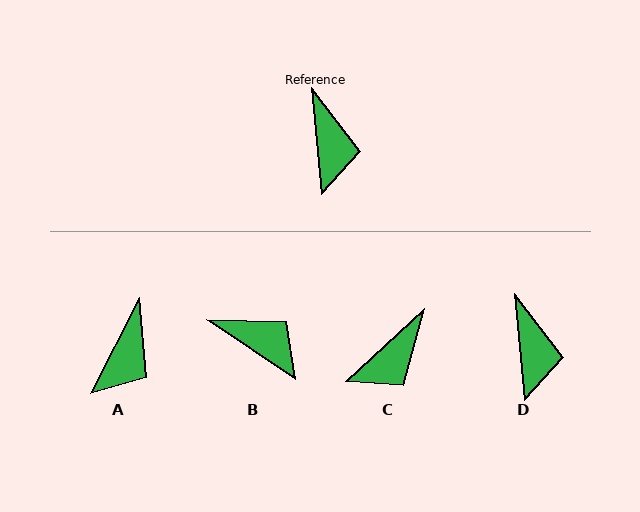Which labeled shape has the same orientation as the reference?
D.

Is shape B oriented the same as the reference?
No, it is off by about 51 degrees.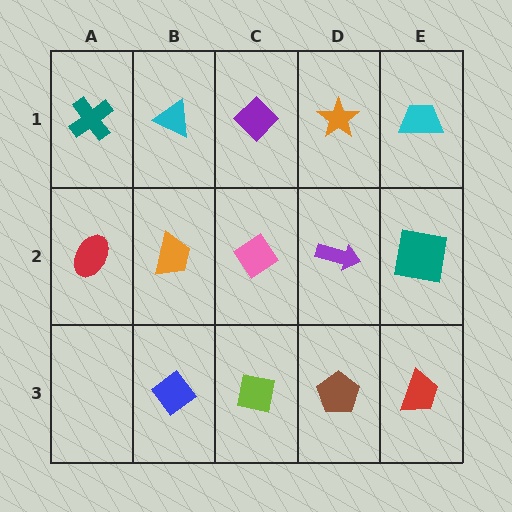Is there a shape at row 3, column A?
No, that cell is empty.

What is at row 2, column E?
A teal square.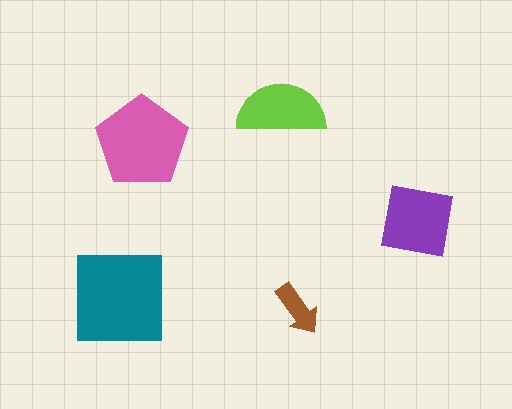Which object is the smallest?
The brown arrow.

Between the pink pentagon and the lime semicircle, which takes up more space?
The pink pentagon.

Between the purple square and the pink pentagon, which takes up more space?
The pink pentagon.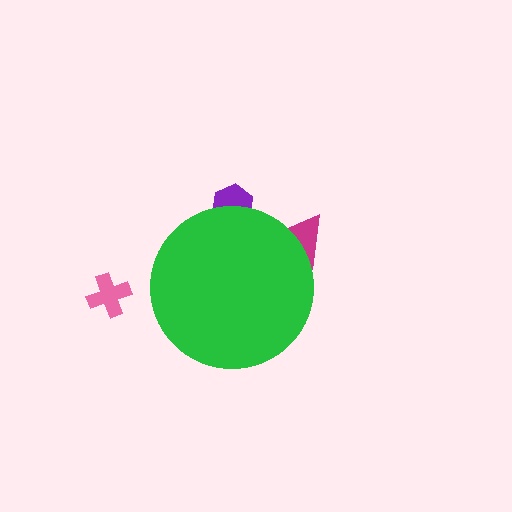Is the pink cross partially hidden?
No, the pink cross is fully visible.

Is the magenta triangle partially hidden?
Yes, the magenta triangle is partially hidden behind the green circle.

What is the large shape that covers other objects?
A green circle.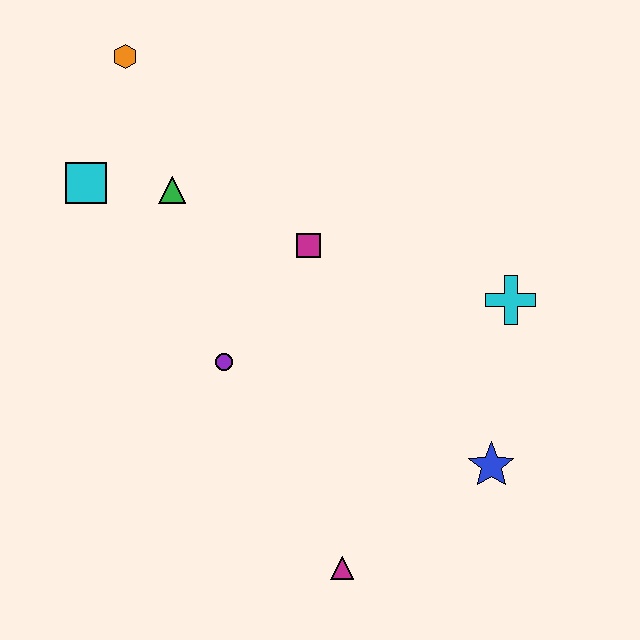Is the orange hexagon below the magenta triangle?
No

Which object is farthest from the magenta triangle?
The orange hexagon is farthest from the magenta triangle.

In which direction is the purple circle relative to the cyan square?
The purple circle is below the cyan square.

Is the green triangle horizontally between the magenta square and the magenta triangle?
No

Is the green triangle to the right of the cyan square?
Yes